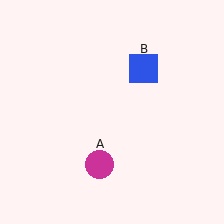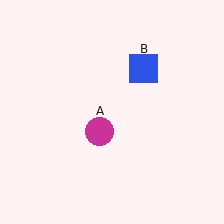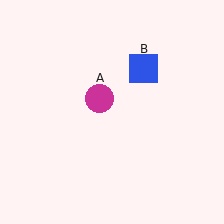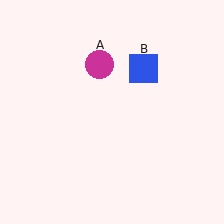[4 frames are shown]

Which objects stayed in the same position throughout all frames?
Blue square (object B) remained stationary.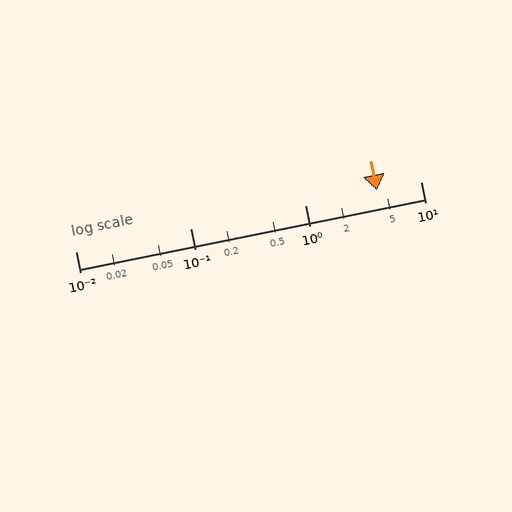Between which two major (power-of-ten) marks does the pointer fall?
The pointer is between 1 and 10.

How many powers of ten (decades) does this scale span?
The scale spans 3 decades, from 0.01 to 10.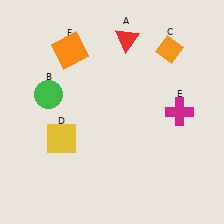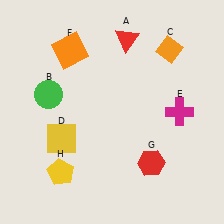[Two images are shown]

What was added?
A red hexagon (G), a yellow pentagon (H) were added in Image 2.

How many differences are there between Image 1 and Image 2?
There are 2 differences between the two images.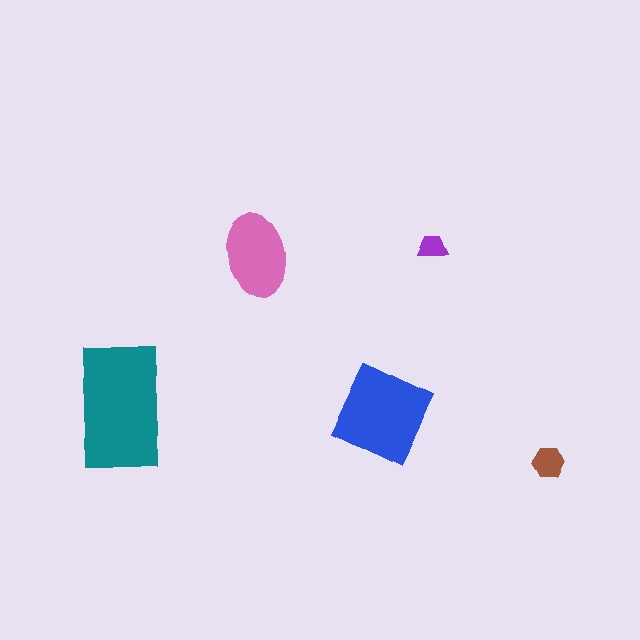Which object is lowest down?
The brown hexagon is bottommost.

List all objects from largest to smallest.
The teal rectangle, the blue square, the pink ellipse, the brown hexagon, the purple trapezoid.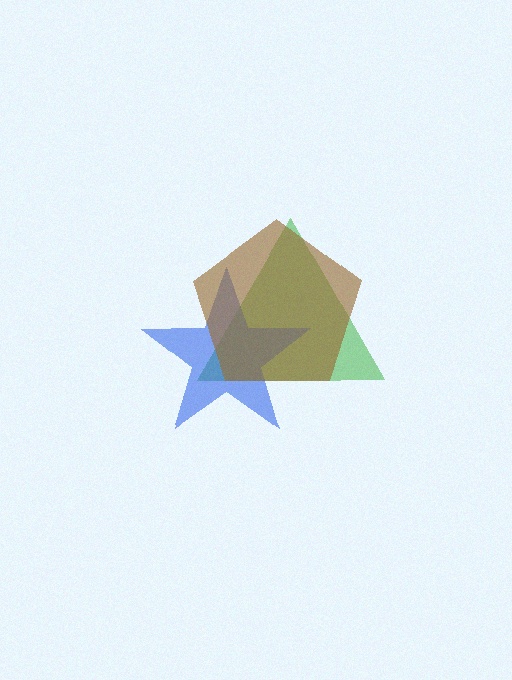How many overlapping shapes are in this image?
There are 3 overlapping shapes in the image.